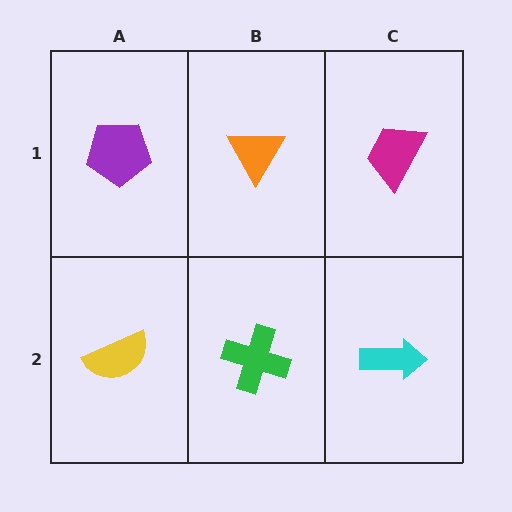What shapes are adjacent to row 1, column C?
A cyan arrow (row 2, column C), an orange triangle (row 1, column B).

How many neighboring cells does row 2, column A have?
2.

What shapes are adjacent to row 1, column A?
A yellow semicircle (row 2, column A), an orange triangle (row 1, column B).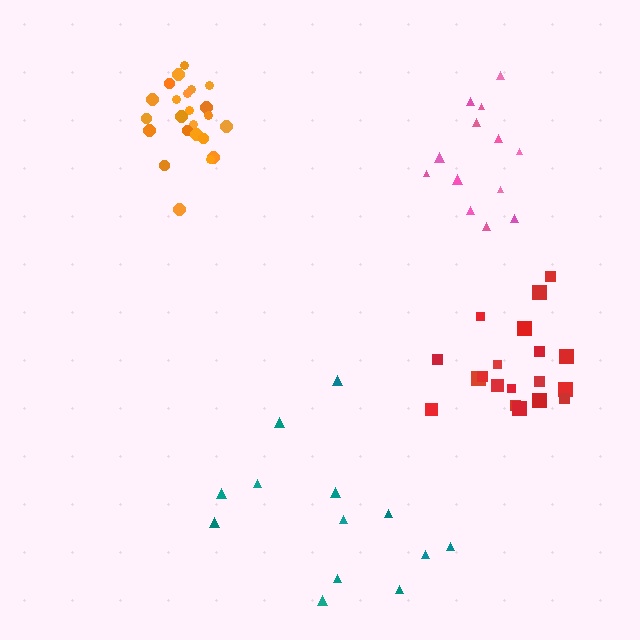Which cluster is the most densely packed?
Orange.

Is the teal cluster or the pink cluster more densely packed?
Pink.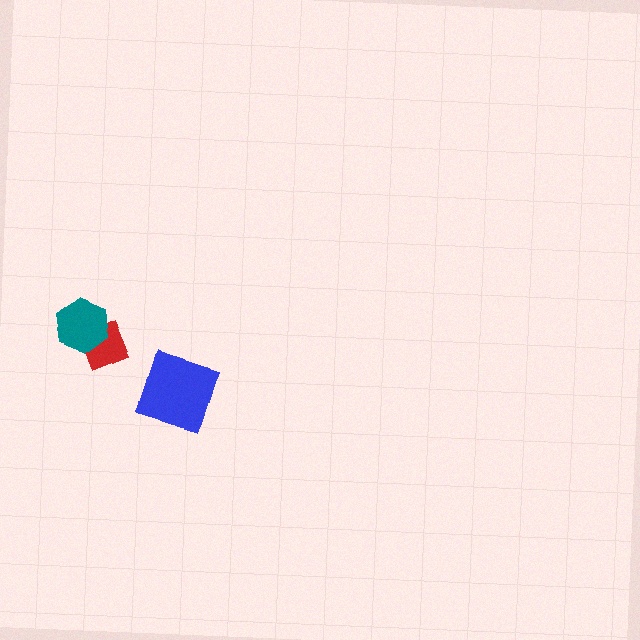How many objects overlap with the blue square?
0 objects overlap with the blue square.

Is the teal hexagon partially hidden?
No, no other shape covers it.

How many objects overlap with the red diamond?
1 object overlaps with the red diamond.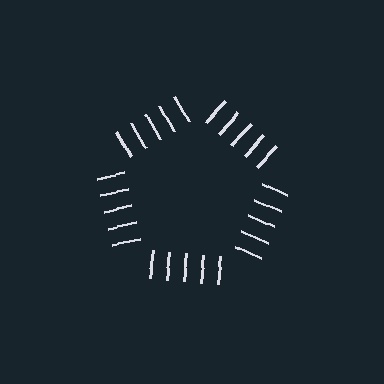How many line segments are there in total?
25 — 5 along each of the 5 edges.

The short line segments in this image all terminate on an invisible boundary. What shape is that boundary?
An illusory pentagon — the line segments terminate on its edges but no continuous stroke is drawn.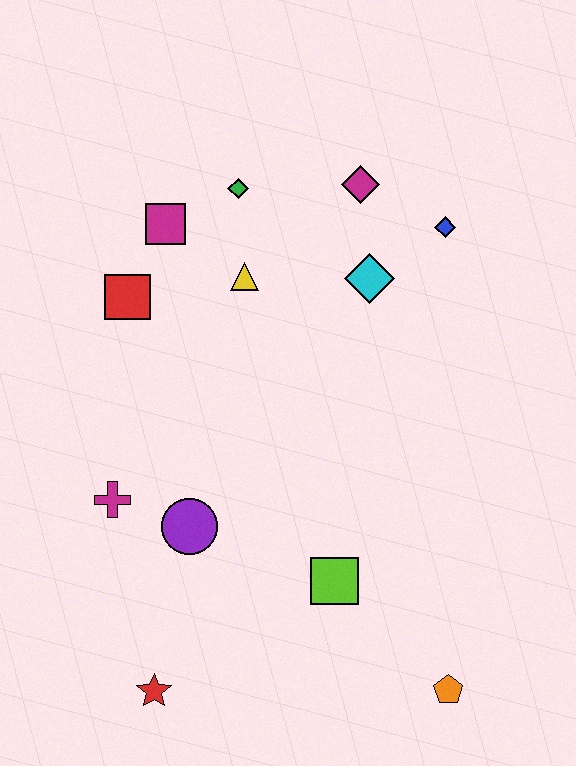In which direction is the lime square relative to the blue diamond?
The lime square is below the blue diamond.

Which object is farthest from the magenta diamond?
The red star is farthest from the magenta diamond.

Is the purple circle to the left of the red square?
No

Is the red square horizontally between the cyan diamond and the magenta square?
No